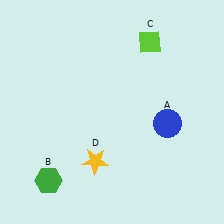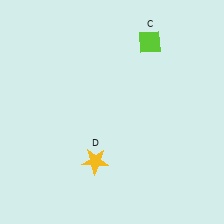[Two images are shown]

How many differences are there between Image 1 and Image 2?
There are 2 differences between the two images.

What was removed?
The blue circle (A), the green hexagon (B) were removed in Image 2.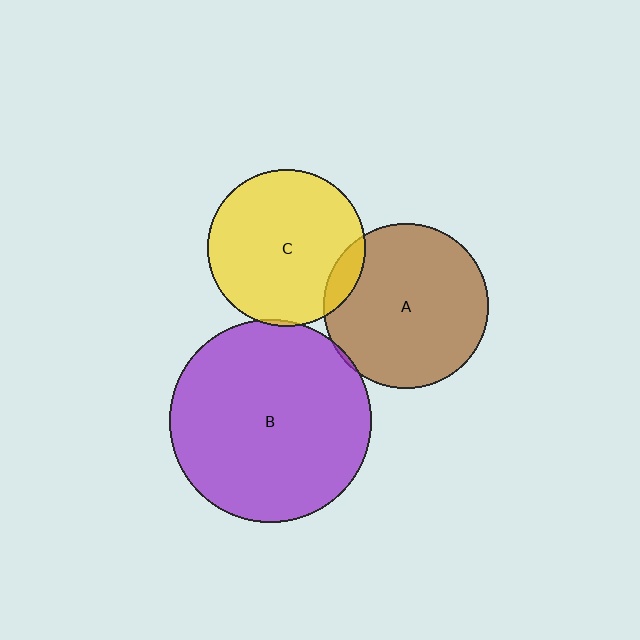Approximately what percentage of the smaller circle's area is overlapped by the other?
Approximately 10%.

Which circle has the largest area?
Circle B (purple).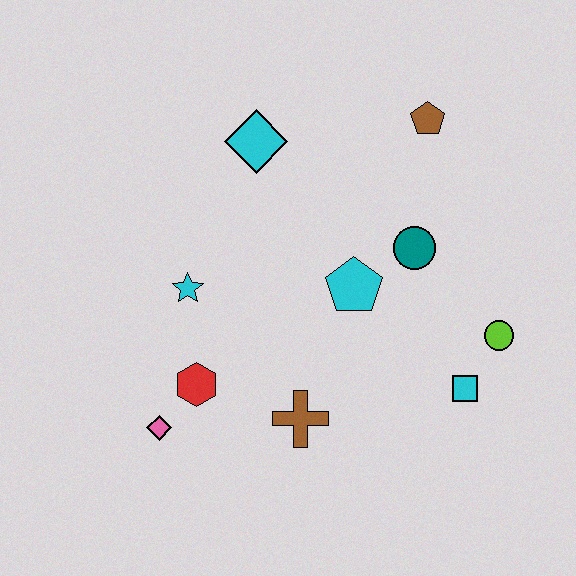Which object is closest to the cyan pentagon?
The teal circle is closest to the cyan pentagon.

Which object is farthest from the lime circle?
The pink diamond is farthest from the lime circle.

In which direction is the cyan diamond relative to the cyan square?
The cyan diamond is above the cyan square.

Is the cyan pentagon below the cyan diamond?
Yes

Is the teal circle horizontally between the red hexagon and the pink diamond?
No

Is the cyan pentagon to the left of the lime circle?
Yes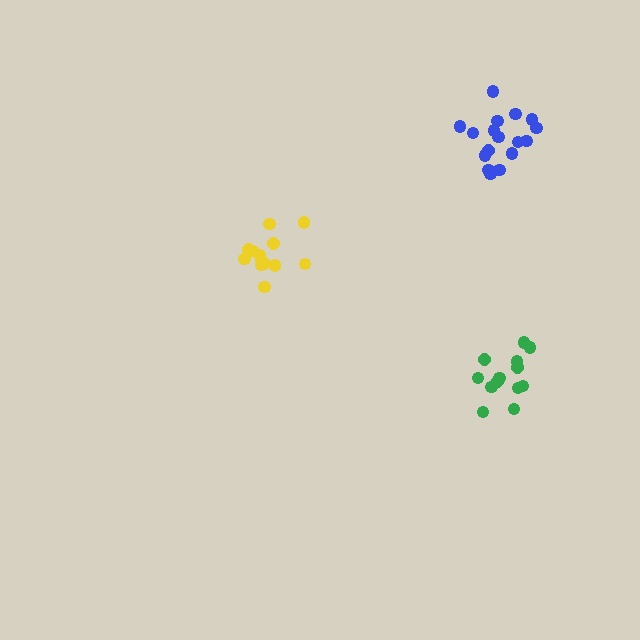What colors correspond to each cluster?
The clusters are colored: yellow, blue, green.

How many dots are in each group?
Group 1: 13 dots, Group 2: 17 dots, Group 3: 13 dots (43 total).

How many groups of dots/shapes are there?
There are 3 groups.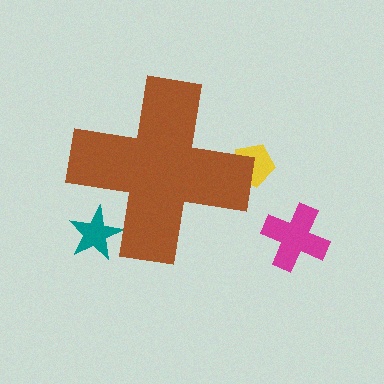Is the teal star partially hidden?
Yes, the teal star is partially hidden behind the brown cross.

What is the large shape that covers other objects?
A brown cross.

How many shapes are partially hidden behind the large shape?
2 shapes are partially hidden.